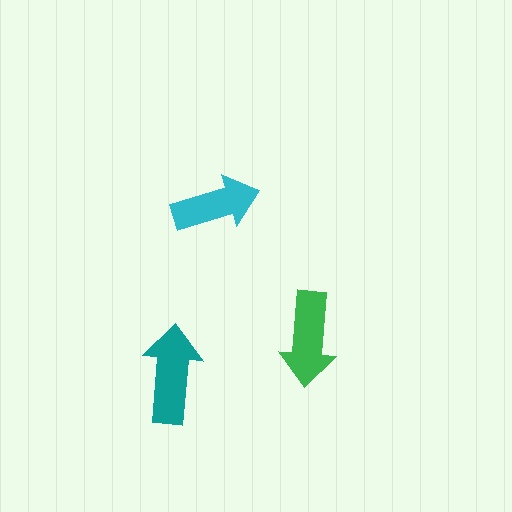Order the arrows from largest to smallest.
the teal one, the green one, the cyan one.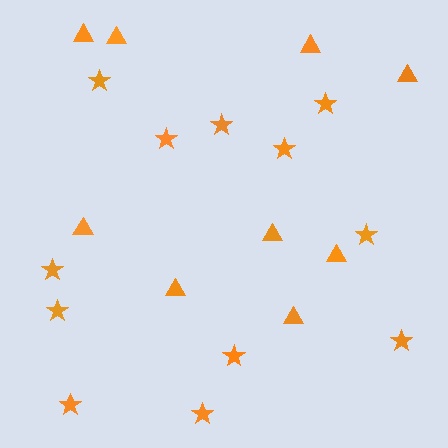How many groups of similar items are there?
There are 2 groups: one group of stars (12) and one group of triangles (9).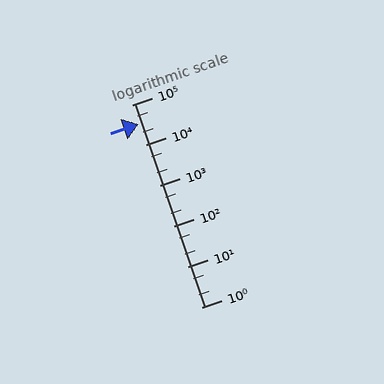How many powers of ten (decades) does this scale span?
The scale spans 5 decades, from 1 to 100000.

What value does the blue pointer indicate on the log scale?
The pointer indicates approximately 34000.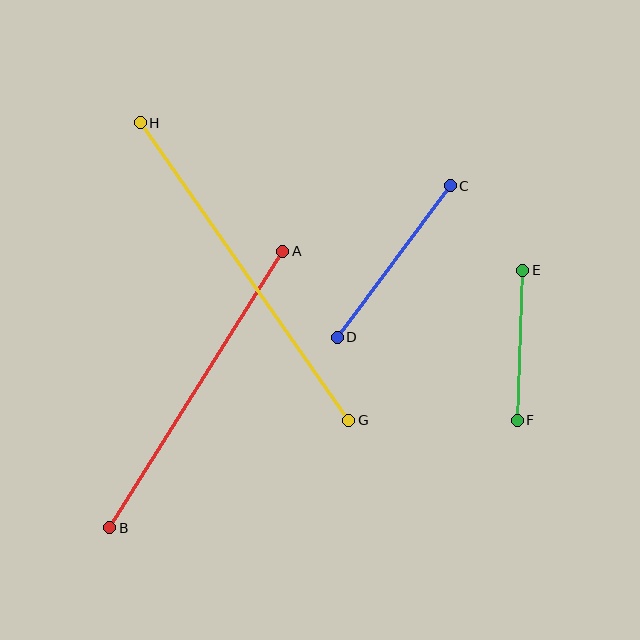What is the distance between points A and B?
The distance is approximately 326 pixels.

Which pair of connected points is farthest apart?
Points G and H are farthest apart.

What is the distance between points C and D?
The distance is approximately 189 pixels.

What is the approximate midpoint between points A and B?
The midpoint is at approximately (196, 390) pixels.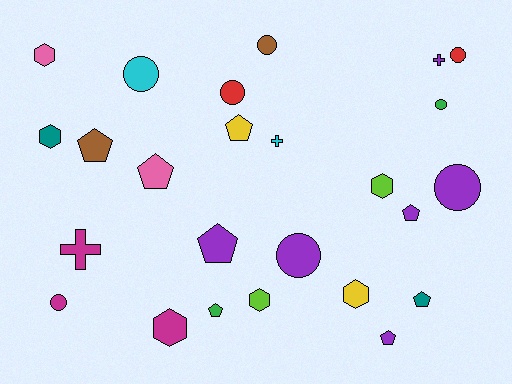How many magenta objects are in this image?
There are 3 magenta objects.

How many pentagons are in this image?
There are 8 pentagons.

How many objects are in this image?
There are 25 objects.